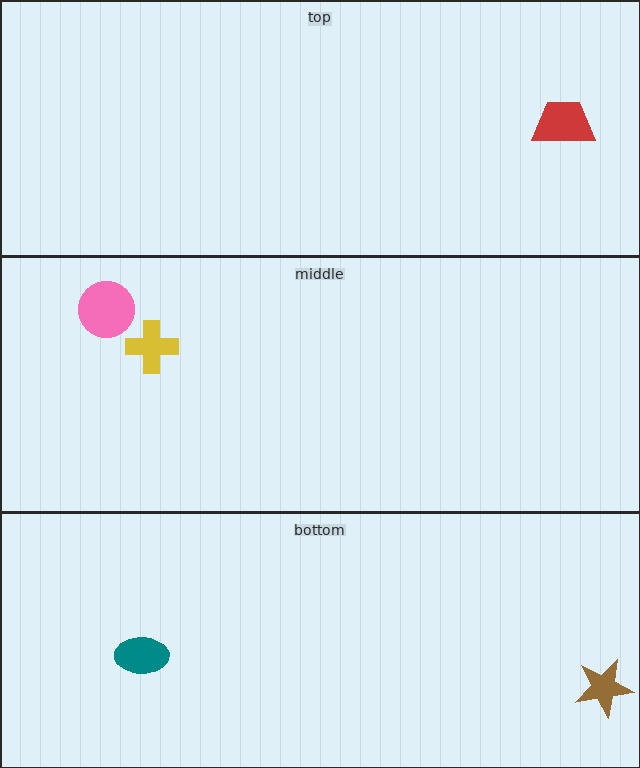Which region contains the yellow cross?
The middle region.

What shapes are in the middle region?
The yellow cross, the pink circle.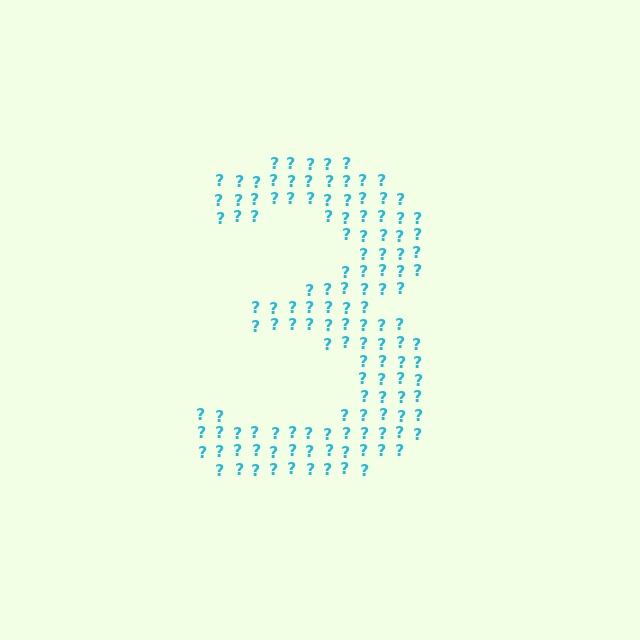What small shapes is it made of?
It is made of small question marks.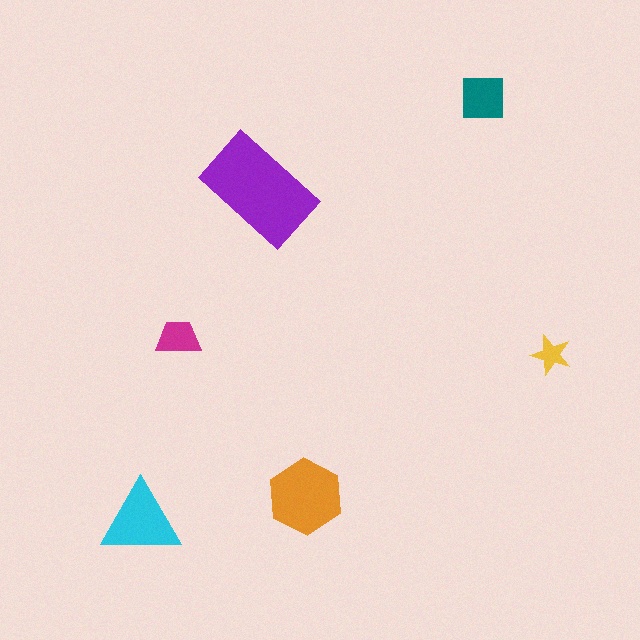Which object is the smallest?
The yellow star.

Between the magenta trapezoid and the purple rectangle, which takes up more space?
The purple rectangle.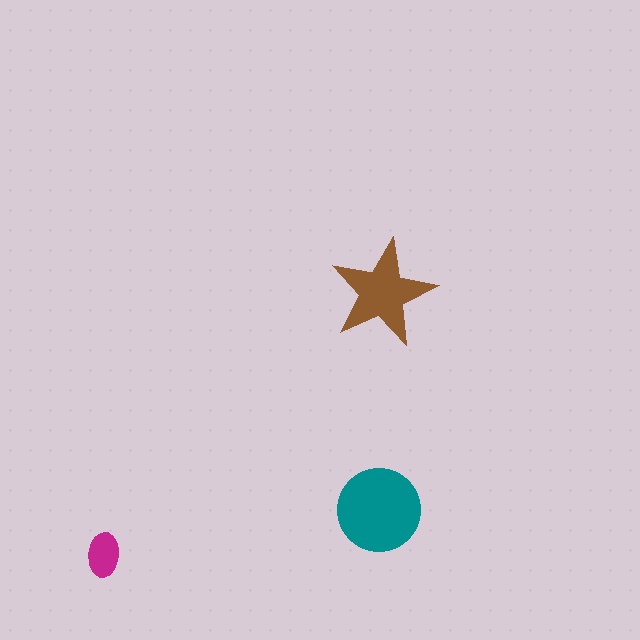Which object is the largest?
The teal circle.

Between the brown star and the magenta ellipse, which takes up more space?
The brown star.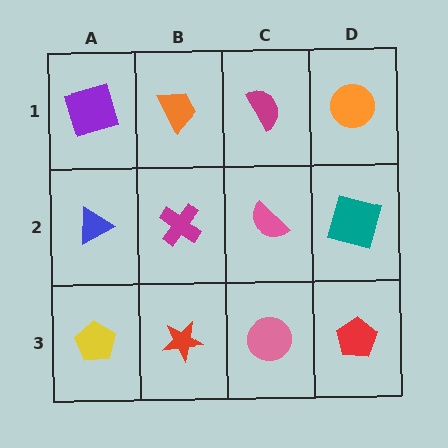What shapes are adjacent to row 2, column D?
An orange circle (row 1, column D), a red pentagon (row 3, column D), a pink semicircle (row 2, column C).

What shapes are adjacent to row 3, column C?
A pink semicircle (row 2, column C), a red star (row 3, column B), a red pentagon (row 3, column D).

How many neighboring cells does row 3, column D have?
2.